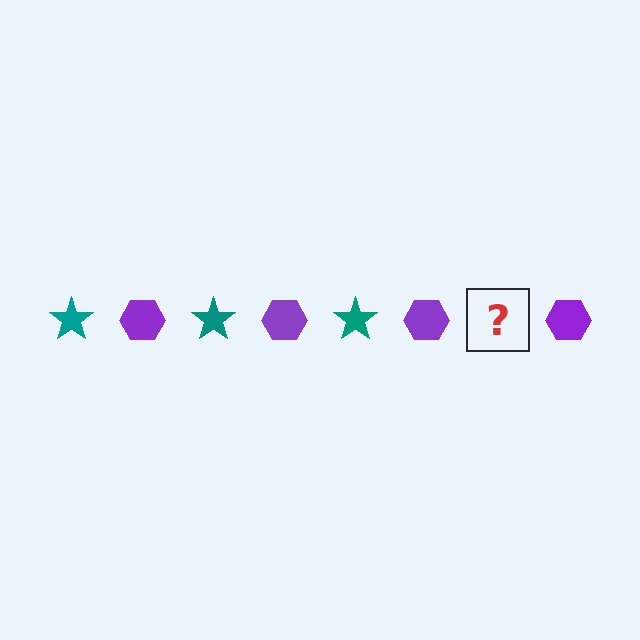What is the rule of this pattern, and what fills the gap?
The rule is that the pattern alternates between teal star and purple hexagon. The gap should be filled with a teal star.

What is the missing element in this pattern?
The missing element is a teal star.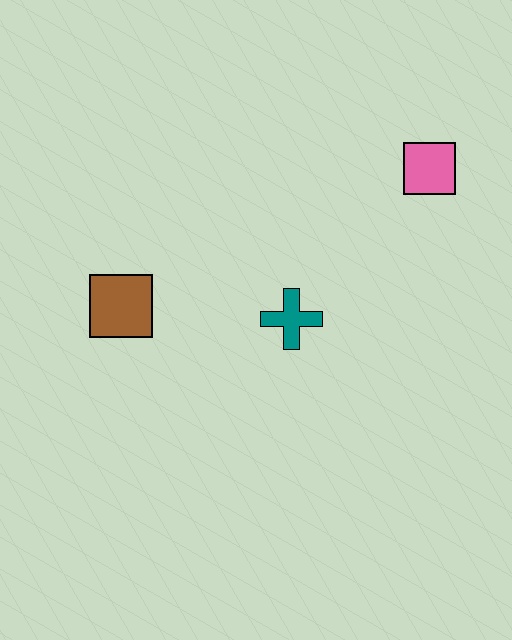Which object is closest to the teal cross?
The brown square is closest to the teal cross.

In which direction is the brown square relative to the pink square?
The brown square is to the left of the pink square.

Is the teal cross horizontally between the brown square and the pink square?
Yes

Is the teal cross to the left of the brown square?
No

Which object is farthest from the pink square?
The brown square is farthest from the pink square.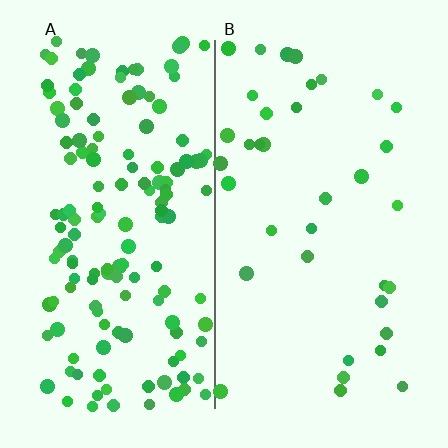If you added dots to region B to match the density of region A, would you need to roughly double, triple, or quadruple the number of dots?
Approximately quadruple.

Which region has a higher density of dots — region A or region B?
A (the left).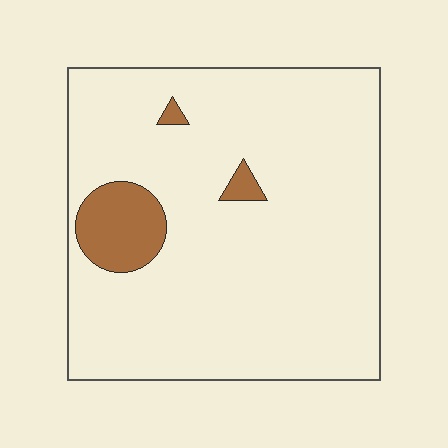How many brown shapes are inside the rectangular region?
3.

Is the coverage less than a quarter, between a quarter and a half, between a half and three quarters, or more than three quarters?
Less than a quarter.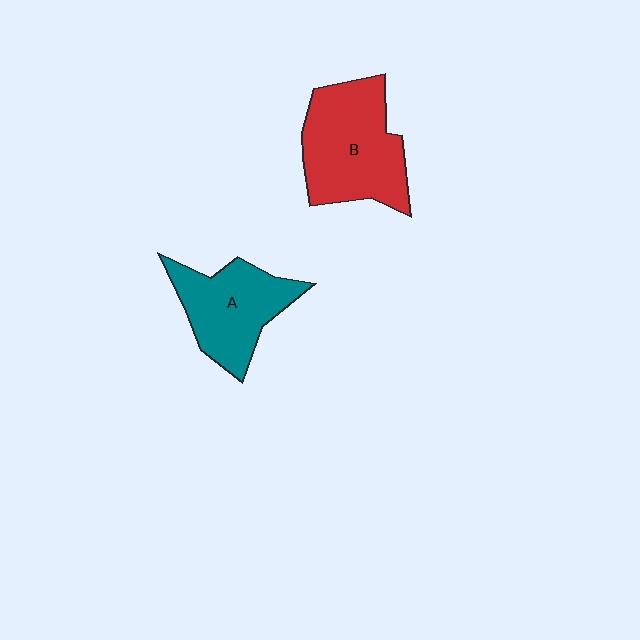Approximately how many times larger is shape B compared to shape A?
Approximately 1.3 times.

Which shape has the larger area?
Shape B (red).